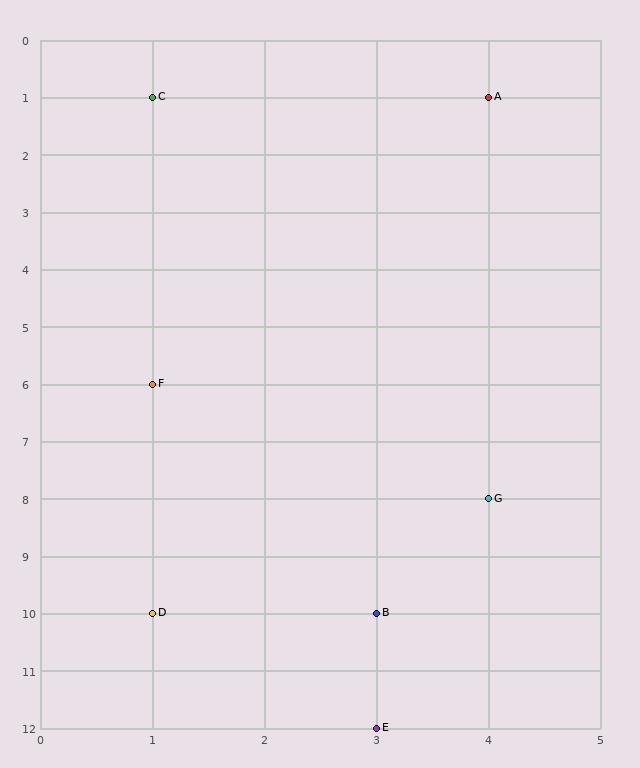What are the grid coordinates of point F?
Point F is at grid coordinates (1, 6).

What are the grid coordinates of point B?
Point B is at grid coordinates (3, 10).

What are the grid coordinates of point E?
Point E is at grid coordinates (3, 12).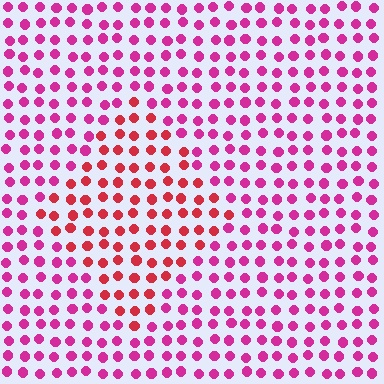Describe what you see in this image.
The image is filled with small magenta elements in a uniform arrangement. A diamond-shaped region is visible where the elements are tinted to a slightly different hue, forming a subtle color boundary.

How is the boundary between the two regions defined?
The boundary is defined purely by a slight shift in hue (about 33 degrees). Spacing, size, and orientation are identical on both sides.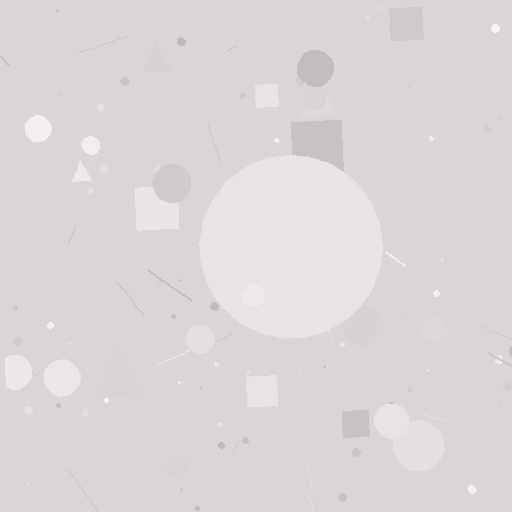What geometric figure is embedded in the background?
A circle is embedded in the background.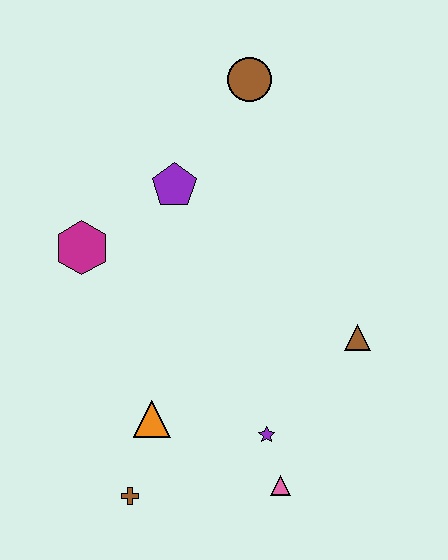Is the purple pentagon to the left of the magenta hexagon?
No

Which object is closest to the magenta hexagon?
The purple pentagon is closest to the magenta hexagon.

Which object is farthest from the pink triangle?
The brown circle is farthest from the pink triangle.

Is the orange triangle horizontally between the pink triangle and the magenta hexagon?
Yes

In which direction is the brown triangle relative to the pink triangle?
The brown triangle is above the pink triangle.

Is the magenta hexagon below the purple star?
No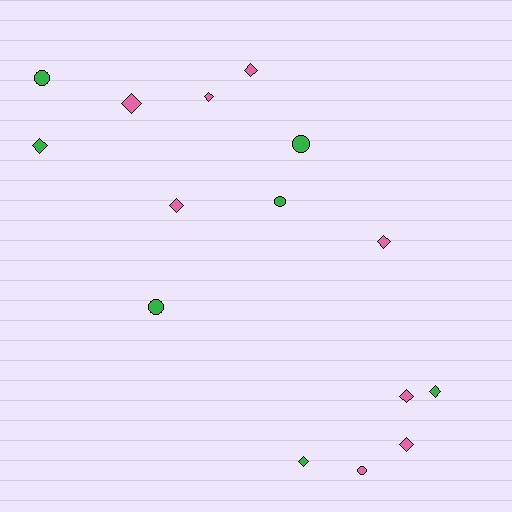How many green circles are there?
There are 4 green circles.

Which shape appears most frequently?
Diamond, with 10 objects.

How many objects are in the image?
There are 15 objects.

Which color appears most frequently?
Pink, with 8 objects.